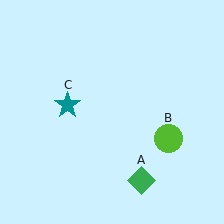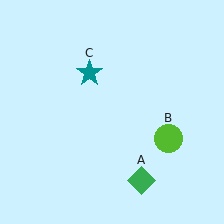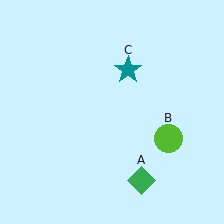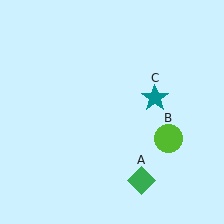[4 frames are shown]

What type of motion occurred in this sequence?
The teal star (object C) rotated clockwise around the center of the scene.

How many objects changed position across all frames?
1 object changed position: teal star (object C).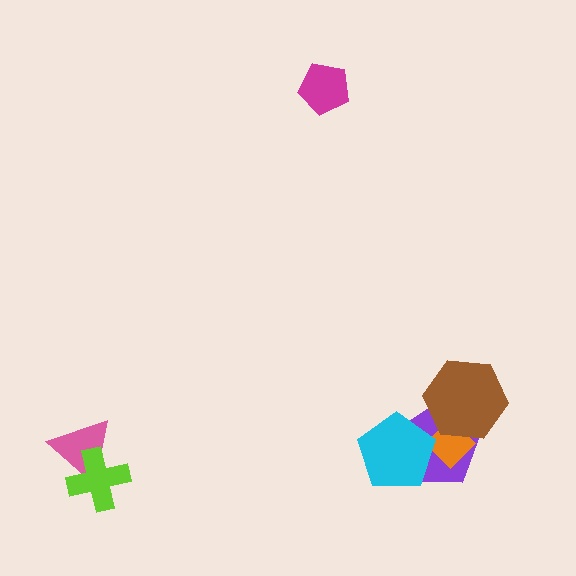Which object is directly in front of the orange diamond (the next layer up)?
The cyan pentagon is directly in front of the orange diamond.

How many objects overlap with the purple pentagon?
3 objects overlap with the purple pentagon.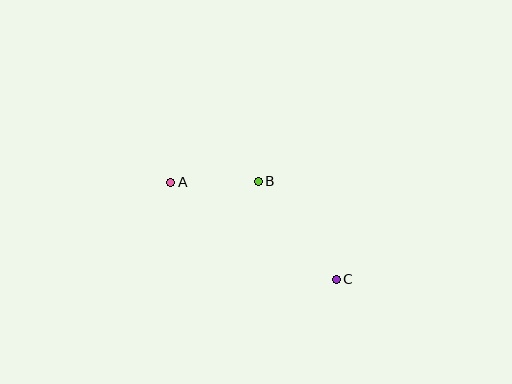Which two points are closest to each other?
Points A and B are closest to each other.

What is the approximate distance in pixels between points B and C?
The distance between B and C is approximately 125 pixels.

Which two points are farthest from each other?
Points A and C are farthest from each other.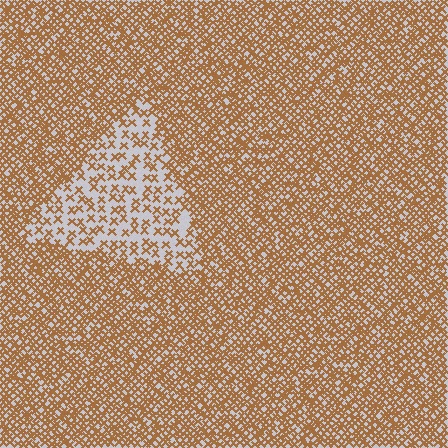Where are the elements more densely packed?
The elements are more densely packed outside the triangle boundary.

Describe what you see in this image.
The image contains small brown elements arranged at two different densities. A triangle-shaped region is visible where the elements are less densely packed than the surrounding area.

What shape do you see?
I see a triangle.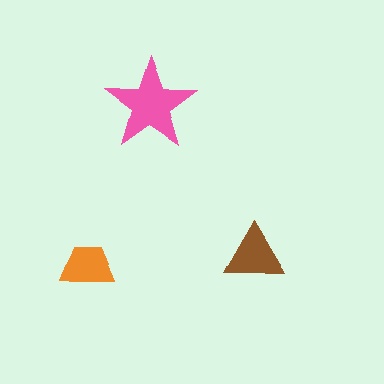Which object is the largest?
The pink star.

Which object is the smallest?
The orange trapezoid.